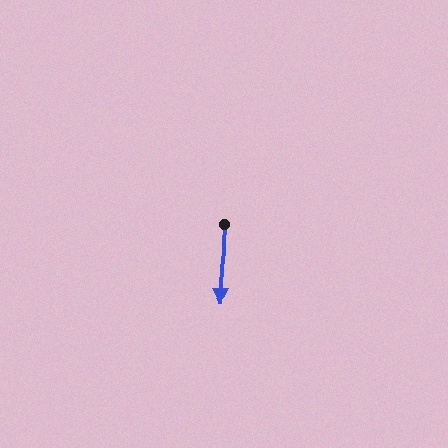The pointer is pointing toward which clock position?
Roughly 6 o'clock.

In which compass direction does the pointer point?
South.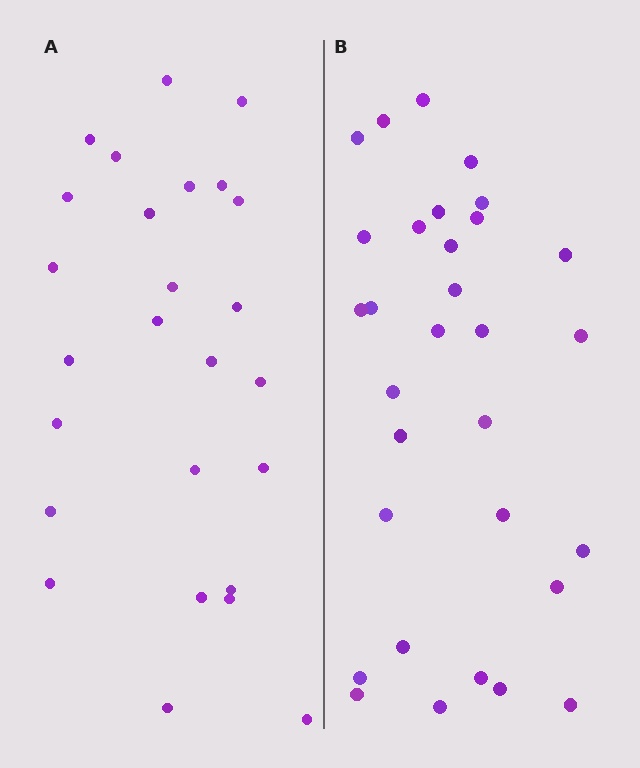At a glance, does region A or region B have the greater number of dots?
Region B (the right region) has more dots.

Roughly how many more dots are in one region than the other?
Region B has about 5 more dots than region A.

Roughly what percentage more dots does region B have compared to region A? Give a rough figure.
About 20% more.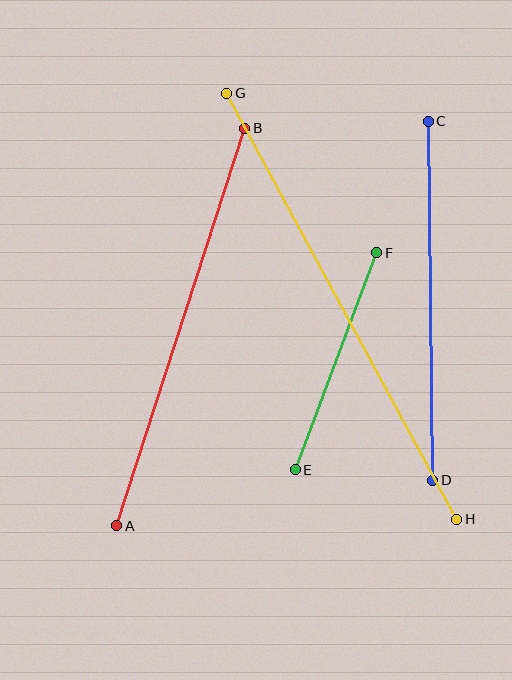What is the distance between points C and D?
The distance is approximately 359 pixels.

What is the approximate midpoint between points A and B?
The midpoint is at approximately (181, 327) pixels.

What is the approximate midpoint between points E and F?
The midpoint is at approximately (336, 361) pixels.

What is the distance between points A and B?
The distance is approximately 418 pixels.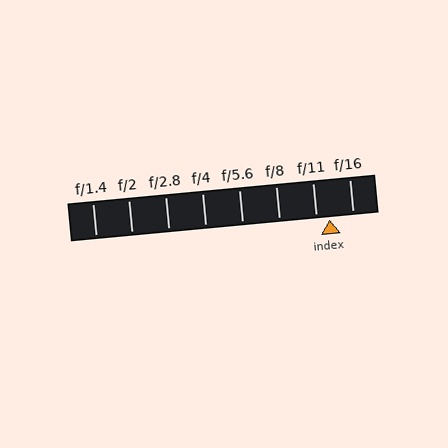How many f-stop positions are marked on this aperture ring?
There are 8 f-stop positions marked.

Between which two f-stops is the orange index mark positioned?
The index mark is between f/11 and f/16.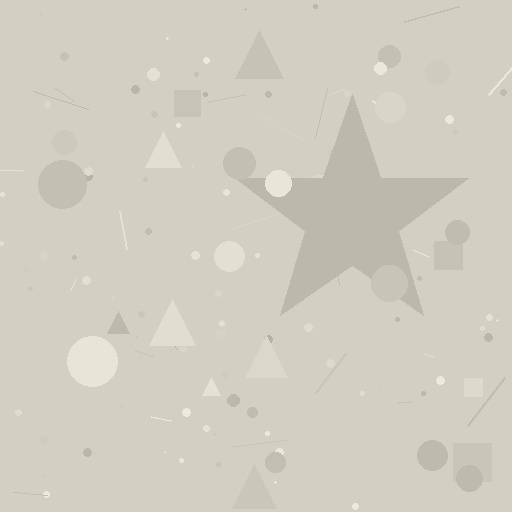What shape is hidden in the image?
A star is hidden in the image.